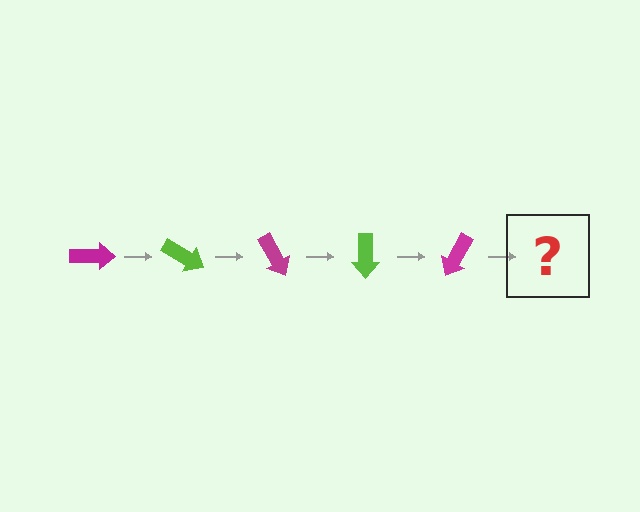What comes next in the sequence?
The next element should be a lime arrow, rotated 150 degrees from the start.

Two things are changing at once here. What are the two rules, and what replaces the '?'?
The two rules are that it rotates 30 degrees each step and the color cycles through magenta and lime. The '?' should be a lime arrow, rotated 150 degrees from the start.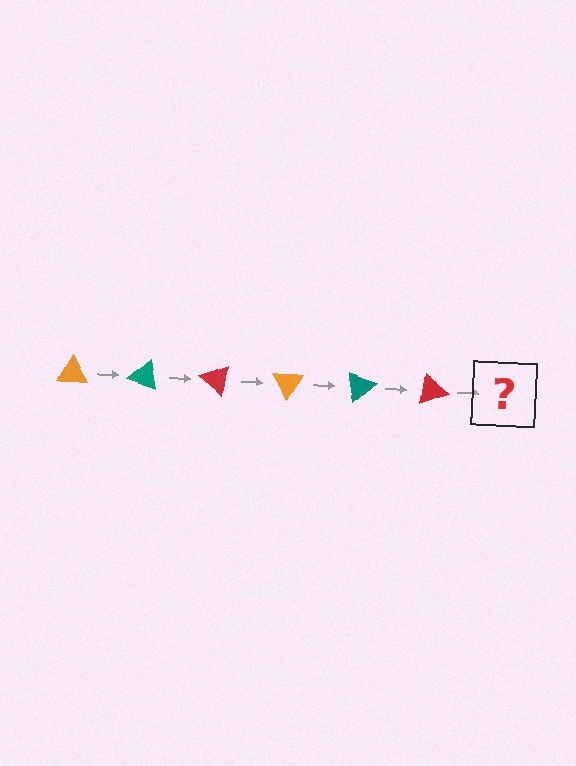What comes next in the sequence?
The next element should be an orange triangle, rotated 120 degrees from the start.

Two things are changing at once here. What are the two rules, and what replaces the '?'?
The two rules are that it rotates 20 degrees each step and the color cycles through orange, teal, and red. The '?' should be an orange triangle, rotated 120 degrees from the start.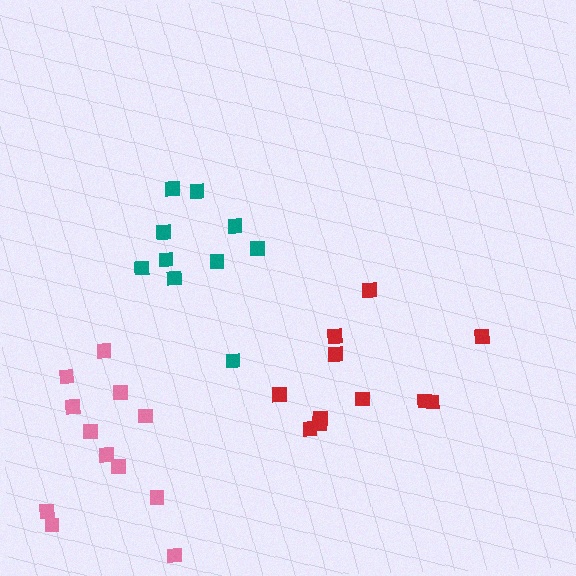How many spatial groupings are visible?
There are 3 spatial groupings.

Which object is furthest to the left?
The pink cluster is leftmost.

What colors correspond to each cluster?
The clusters are colored: red, teal, pink.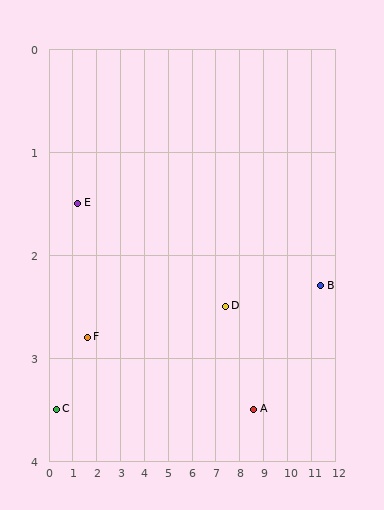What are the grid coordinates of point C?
Point C is at approximately (0.3, 3.5).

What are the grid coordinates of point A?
Point A is at approximately (8.6, 3.5).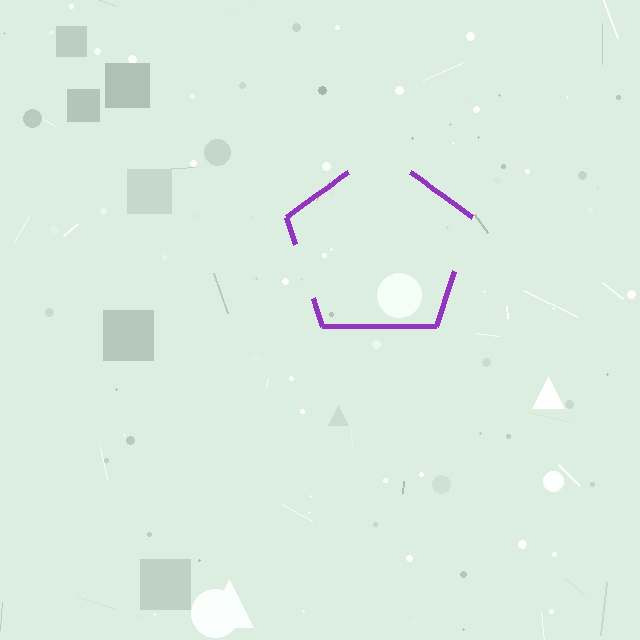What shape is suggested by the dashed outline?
The dashed outline suggests a pentagon.